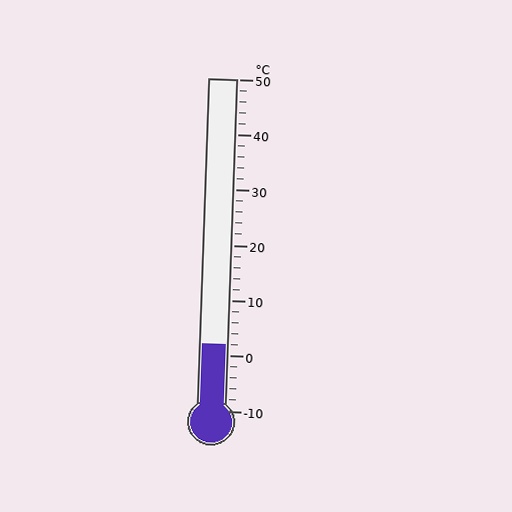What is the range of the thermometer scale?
The thermometer scale ranges from -10°C to 50°C.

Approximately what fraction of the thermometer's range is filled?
The thermometer is filled to approximately 20% of its range.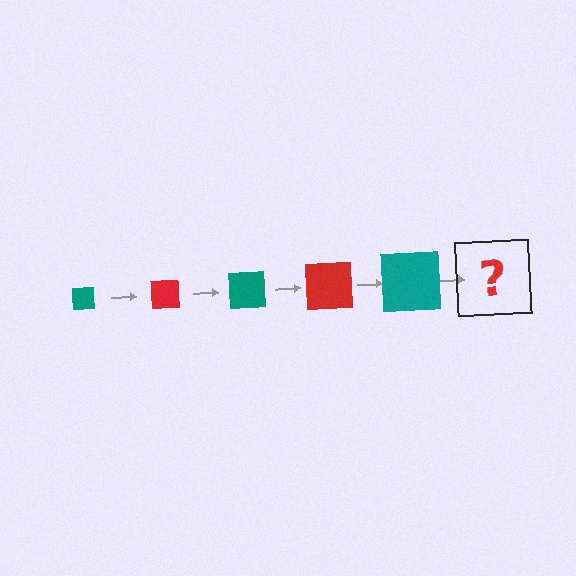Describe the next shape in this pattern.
It should be a red square, larger than the previous one.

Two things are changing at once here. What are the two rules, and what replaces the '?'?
The two rules are that the square grows larger each step and the color cycles through teal and red. The '?' should be a red square, larger than the previous one.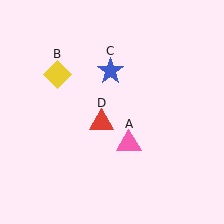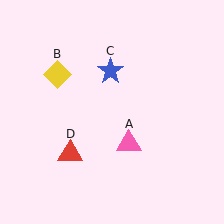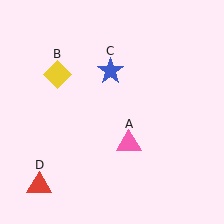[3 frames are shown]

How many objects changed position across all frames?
1 object changed position: red triangle (object D).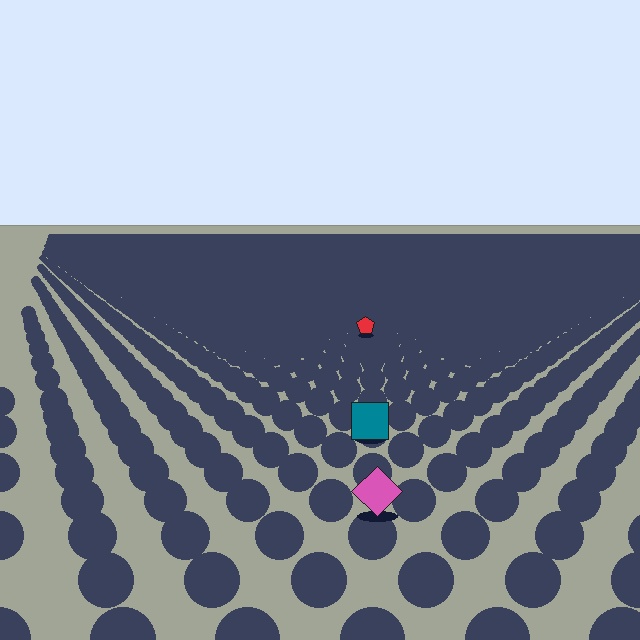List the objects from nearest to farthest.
From nearest to farthest: the pink diamond, the teal square, the red pentagon.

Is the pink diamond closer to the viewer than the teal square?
Yes. The pink diamond is closer — you can tell from the texture gradient: the ground texture is coarser near it.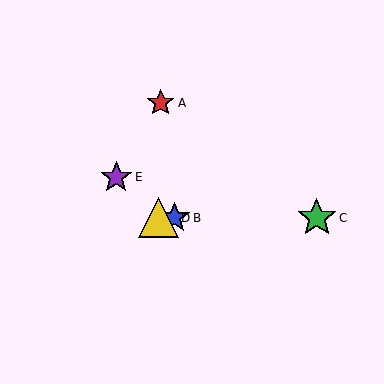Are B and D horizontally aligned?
Yes, both are at y≈218.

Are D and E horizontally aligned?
No, D is at y≈218 and E is at y≈177.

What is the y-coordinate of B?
Object B is at y≈218.